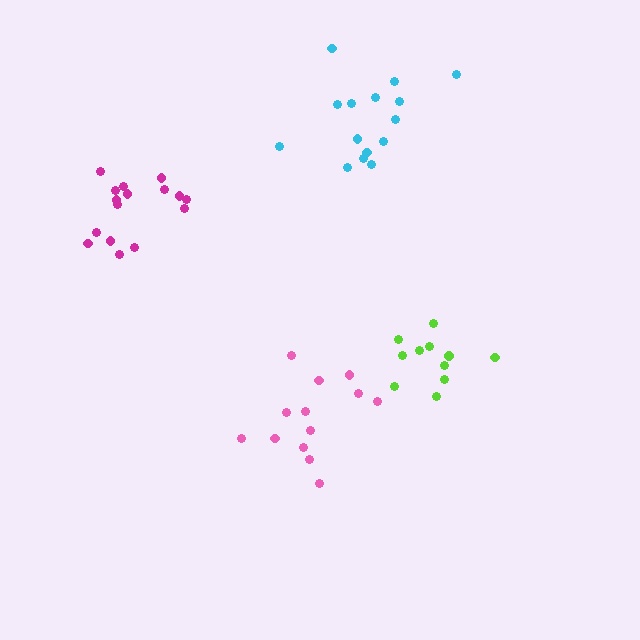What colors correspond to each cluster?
The clusters are colored: lime, pink, magenta, cyan.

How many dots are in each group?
Group 1: 11 dots, Group 2: 13 dots, Group 3: 16 dots, Group 4: 15 dots (55 total).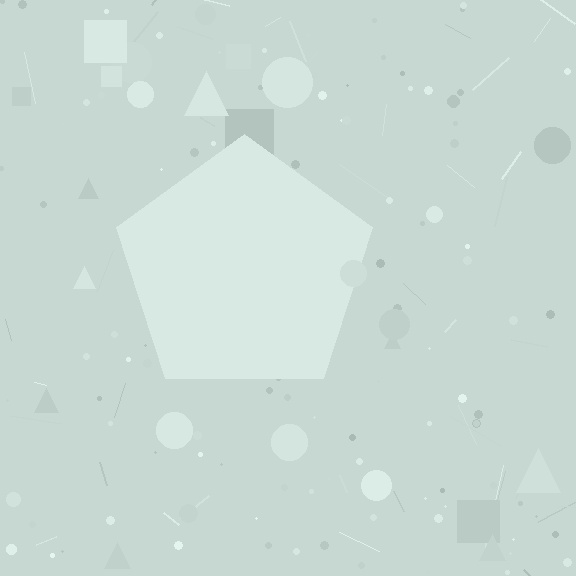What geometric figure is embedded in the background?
A pentagon is embedded in the background.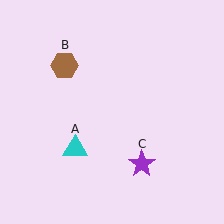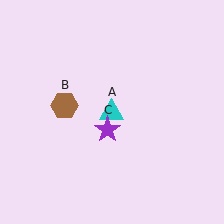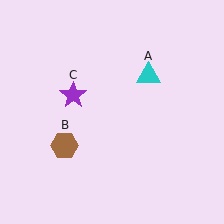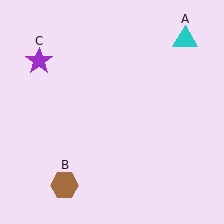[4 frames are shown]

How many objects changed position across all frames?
3 objects changed position: cyan triangle (object A), brown hexagon (object B), purple star (object C).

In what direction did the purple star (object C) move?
The purple star (object C) moved up and to the left.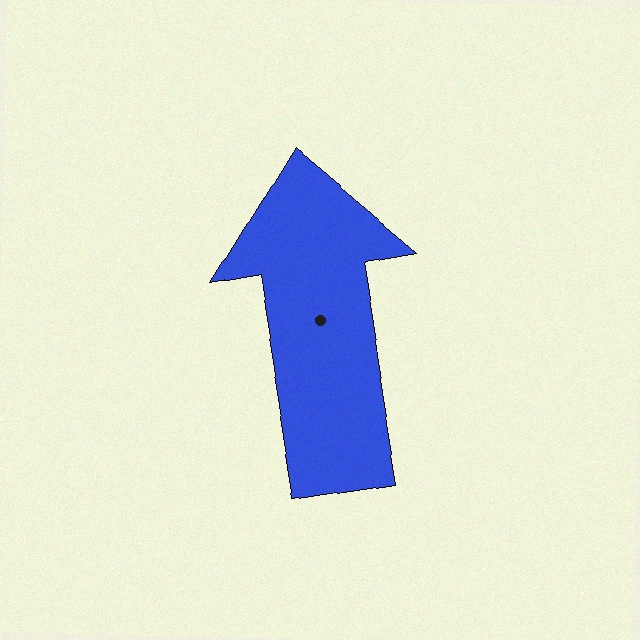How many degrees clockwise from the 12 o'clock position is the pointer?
Approximately 351 degrees.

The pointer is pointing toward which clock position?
Roughly 12 o'clock.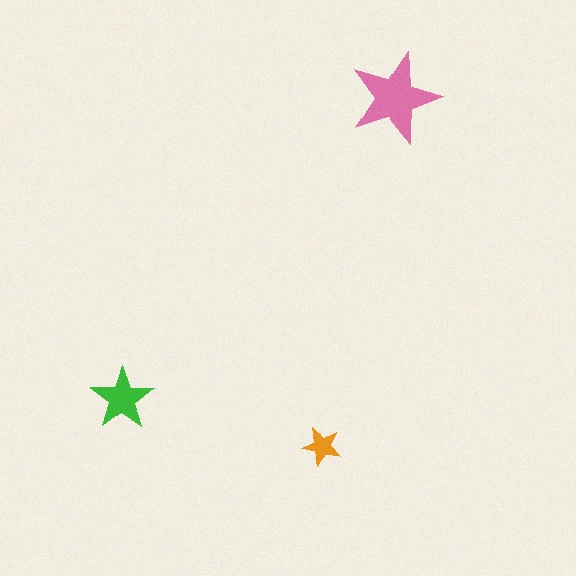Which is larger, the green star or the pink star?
The pink one.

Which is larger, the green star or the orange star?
The green one.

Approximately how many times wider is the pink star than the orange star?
About 2.5 times wider.